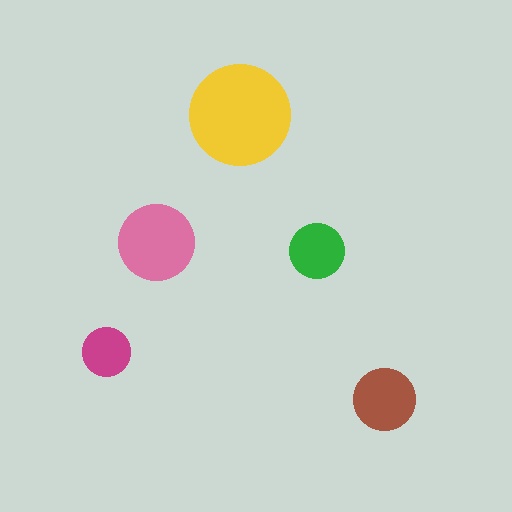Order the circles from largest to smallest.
the yellow one, the pink one, the brown one, the green one, the magenta one.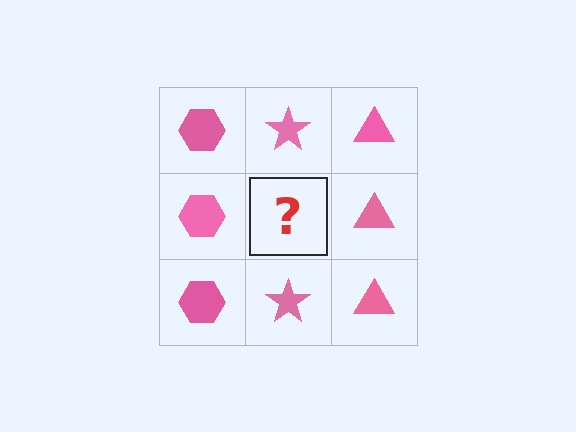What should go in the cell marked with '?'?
The missing cell should contain a pink star.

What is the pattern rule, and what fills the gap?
The rule is that each column has a consistent shape. The gap should be filled with a pink star.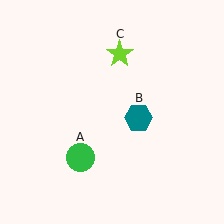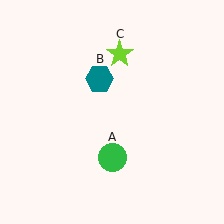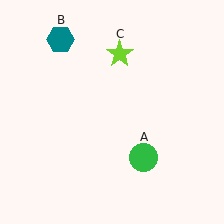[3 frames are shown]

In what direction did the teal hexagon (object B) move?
The teal hexagon (object B) moved up and to the left.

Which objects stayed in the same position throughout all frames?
Lime star (object C) remained stationary.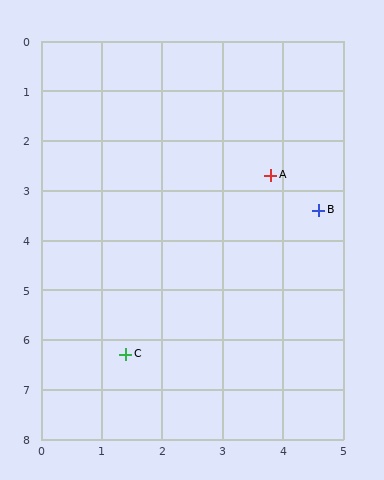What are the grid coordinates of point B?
Point B is at approximately (4.6, 3.4).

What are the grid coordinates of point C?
Point C is at approximately (1.4, 6.3).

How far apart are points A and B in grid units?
Points A and B are about 1.1 grid units apart.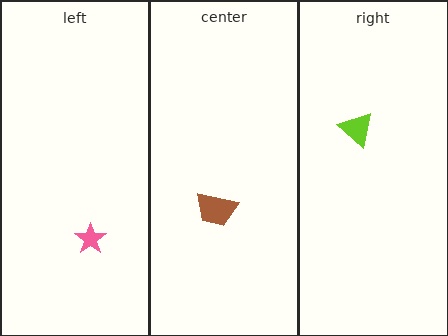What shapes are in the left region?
The pink star.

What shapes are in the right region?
The lime triangle.